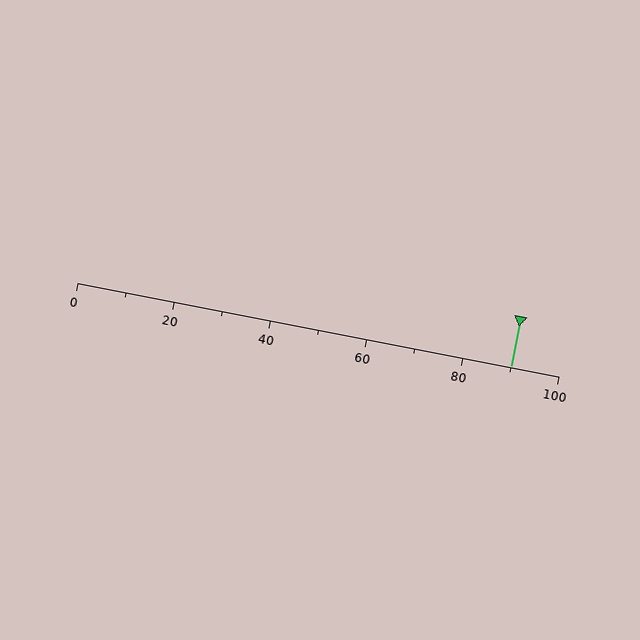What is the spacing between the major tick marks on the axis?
The major ticks are spaced 20 apart.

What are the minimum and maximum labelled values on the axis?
The axis runs from 0 to 100.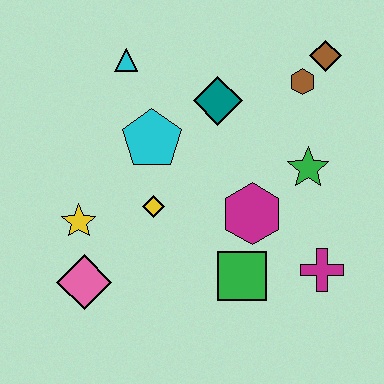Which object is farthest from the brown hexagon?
The pink diamond is farthest from the brown hexagon.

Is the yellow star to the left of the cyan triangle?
Yes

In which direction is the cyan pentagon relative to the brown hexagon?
The cyan pentagon is to the left of the brown hexagon.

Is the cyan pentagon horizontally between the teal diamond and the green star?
No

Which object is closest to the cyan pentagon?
The yellow diamond is closest to the cyan pentagon.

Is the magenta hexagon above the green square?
Yes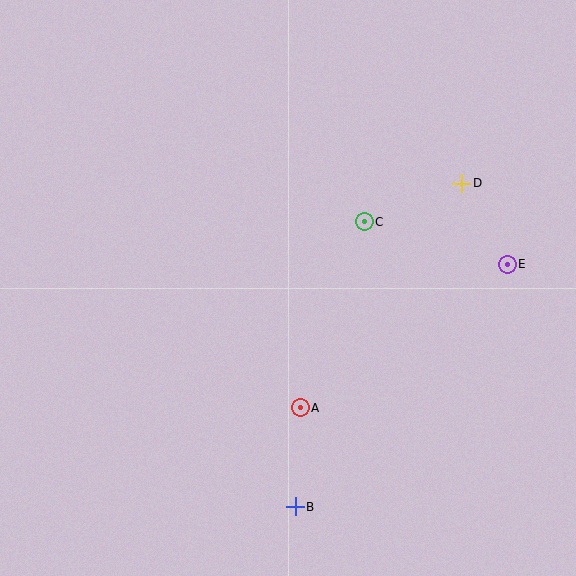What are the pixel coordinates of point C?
Point C is at (364, 222).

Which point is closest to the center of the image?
Point C at (364, 222) is closest to the center.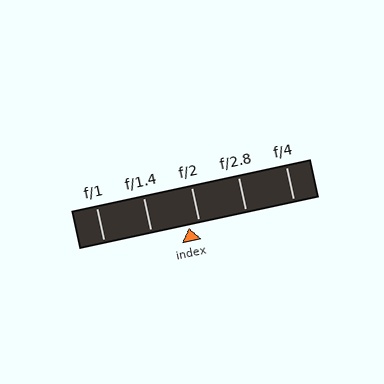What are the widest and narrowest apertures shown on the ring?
The widest aperture shown is f/1 and the narrowest is f/4.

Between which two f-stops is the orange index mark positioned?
The index mark is between f/1.4 and f/2.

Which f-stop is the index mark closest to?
The index mark is closest to f/2.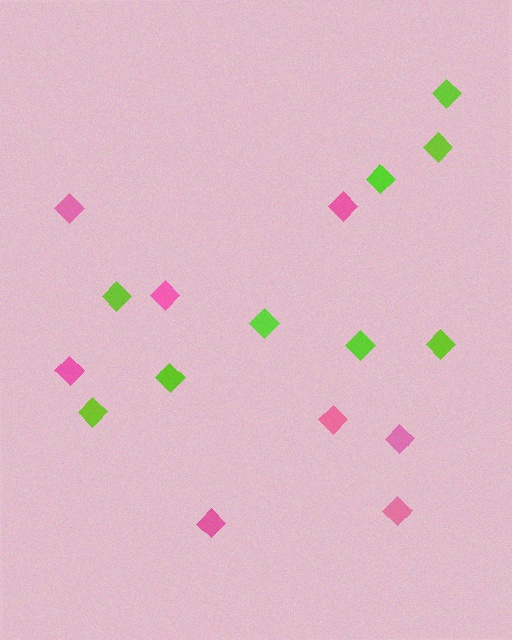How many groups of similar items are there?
There are 2 groups: one group of lime diamonds (9) and one group of pink diamonds (8).